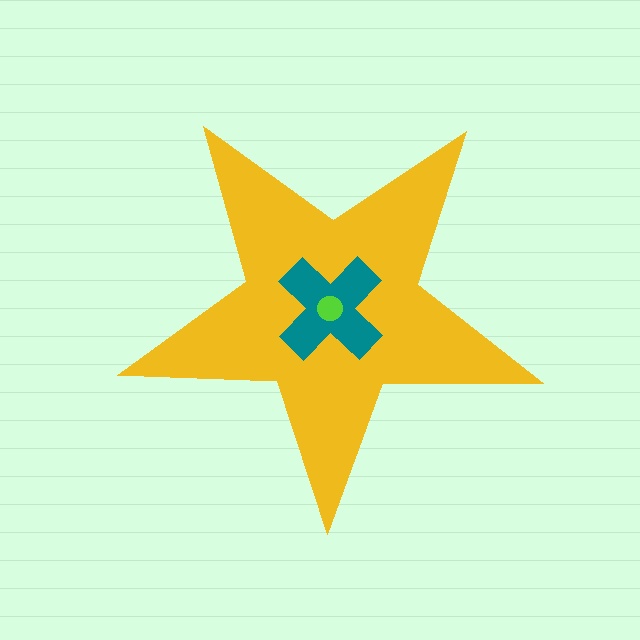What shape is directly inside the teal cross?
The lime circle.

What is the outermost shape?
The yellow star.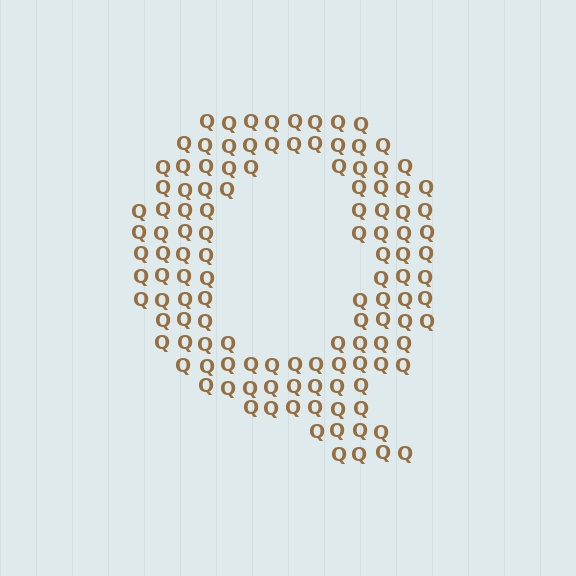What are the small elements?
The small elements are letter Q's.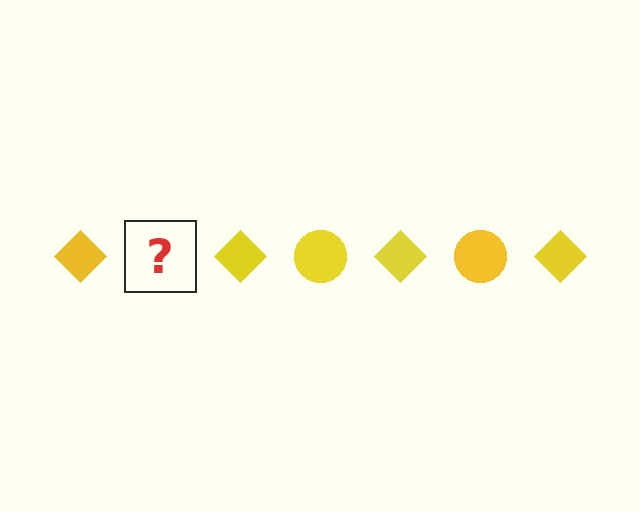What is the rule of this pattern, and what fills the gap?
The rule is that the pattern cycles through diamond, circle shapes in yellow. The gap should be filled with a yellow circle.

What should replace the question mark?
The question mark should be replaced with a yellow circle.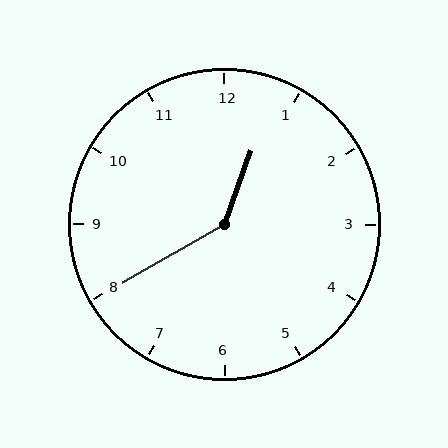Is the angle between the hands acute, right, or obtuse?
It is obtuse.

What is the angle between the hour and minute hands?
Approximately 140 degrees.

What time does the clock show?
12:40.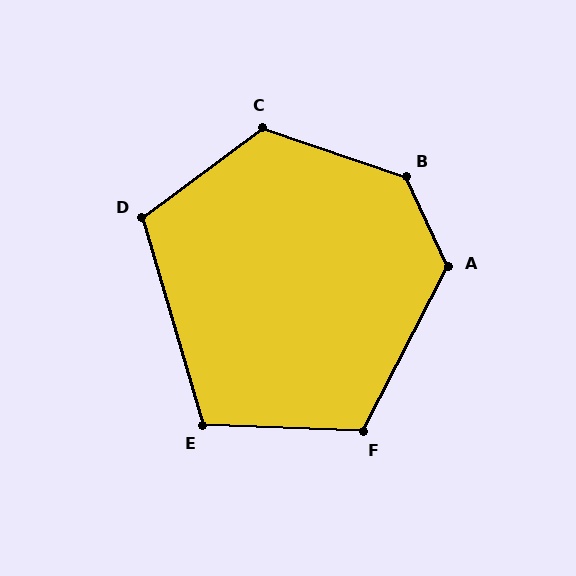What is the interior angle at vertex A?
Approximately 127 degrees (obtuse).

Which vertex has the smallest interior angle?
E, at approximately 108 degrees.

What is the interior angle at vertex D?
Approximately 110 degrees (obtuse).